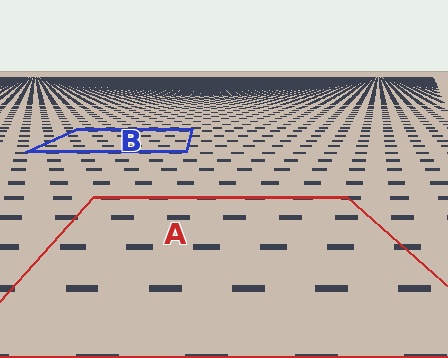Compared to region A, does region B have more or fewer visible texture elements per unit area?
Region B has more texture elements per unit area — they are packed more densely because it is farther away.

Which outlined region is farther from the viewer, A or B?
Region B is farther from the viewer — the texture elements inside it appear smaller and more densely packed.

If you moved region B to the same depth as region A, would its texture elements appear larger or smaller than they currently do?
They would appear larger. At a closer depth, the same texture elements are projected at a bigger on-screen size.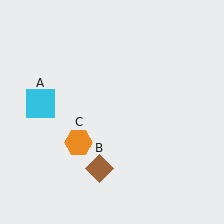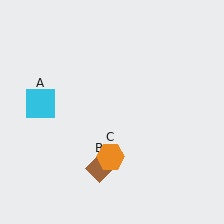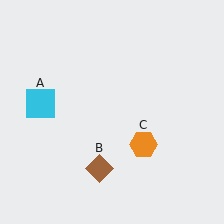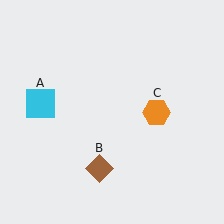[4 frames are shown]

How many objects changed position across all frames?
1 object changed position: orange hexagon (object C).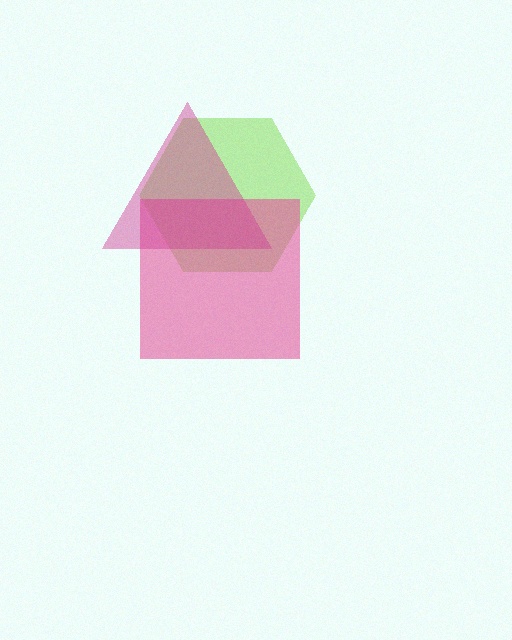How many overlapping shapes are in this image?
There are 3 overlapping shapes in the image.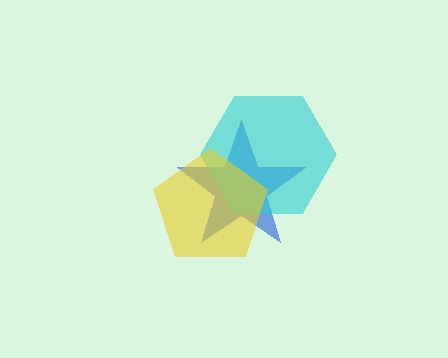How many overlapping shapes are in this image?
There are 3 overlapping shapes in the image.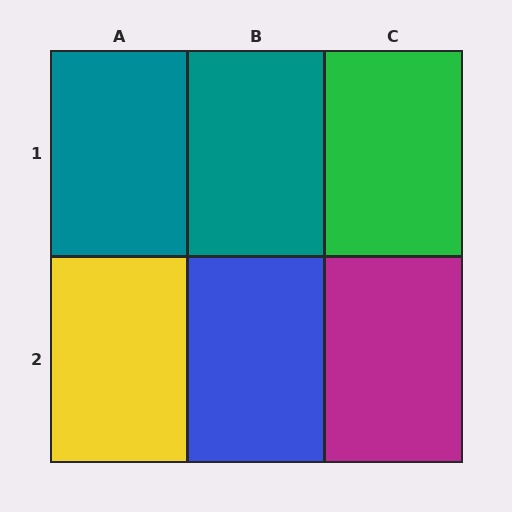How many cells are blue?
1 cell is blue.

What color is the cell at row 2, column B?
Blue.